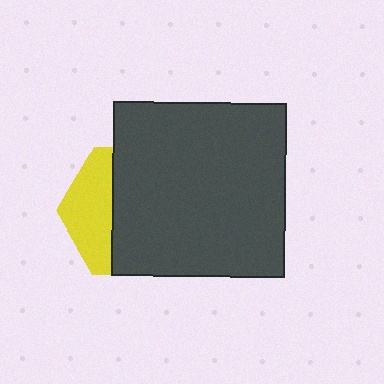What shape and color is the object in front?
The object in front is a dark gray square.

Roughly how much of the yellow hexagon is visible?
A small part of it is visible (roughly 33%).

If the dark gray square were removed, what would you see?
You would see the complete yellow hexagon.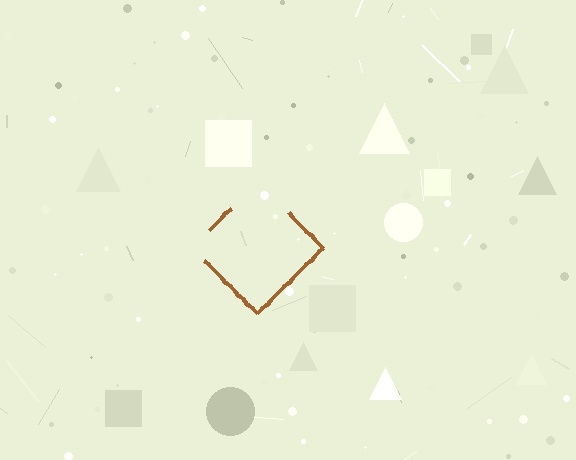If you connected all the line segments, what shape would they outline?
They would outline a diamond.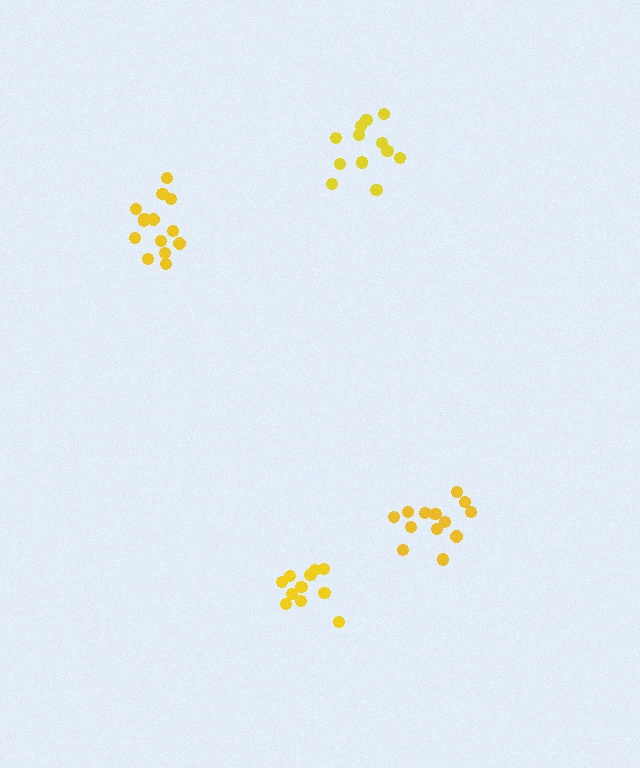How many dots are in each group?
Group 1: 12 dots, Group 2: 13 dots, Group 3: 11 dots, Group 4: 14 dots (50 total).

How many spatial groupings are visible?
There are 4 spatial groupings.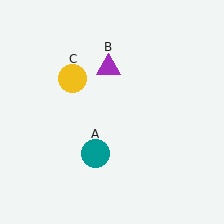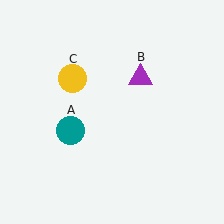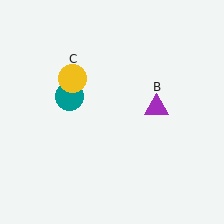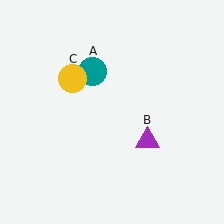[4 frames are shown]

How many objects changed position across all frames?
2 objects changed position: teal circle (object A), purple triangle (object B).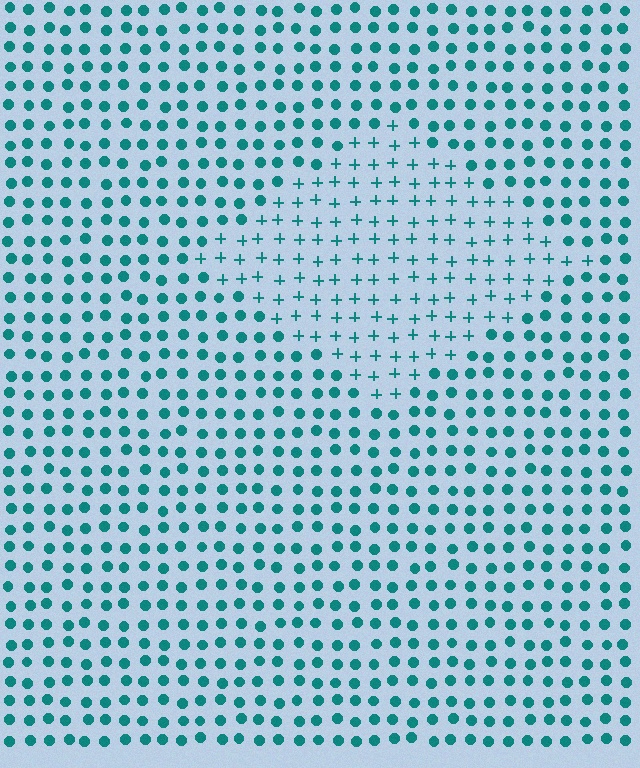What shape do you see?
I see a diamond.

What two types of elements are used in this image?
The image uses plus signs inside the diamond region and circles outside it.